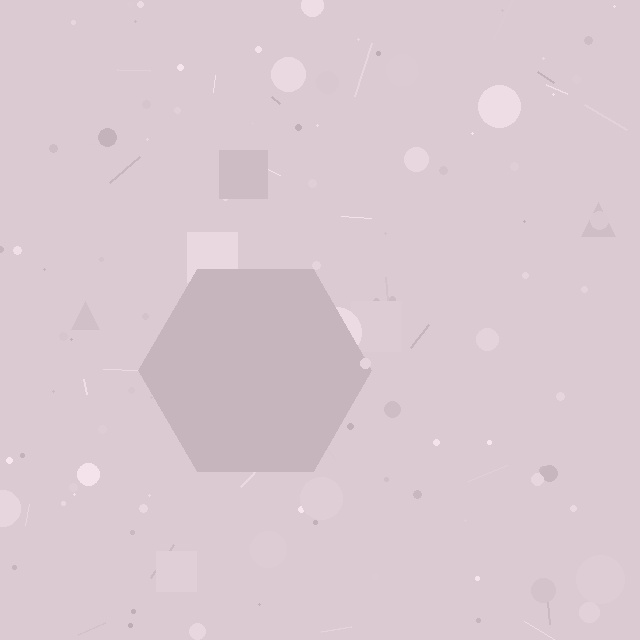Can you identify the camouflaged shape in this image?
The camouflaged shape is a hexagon.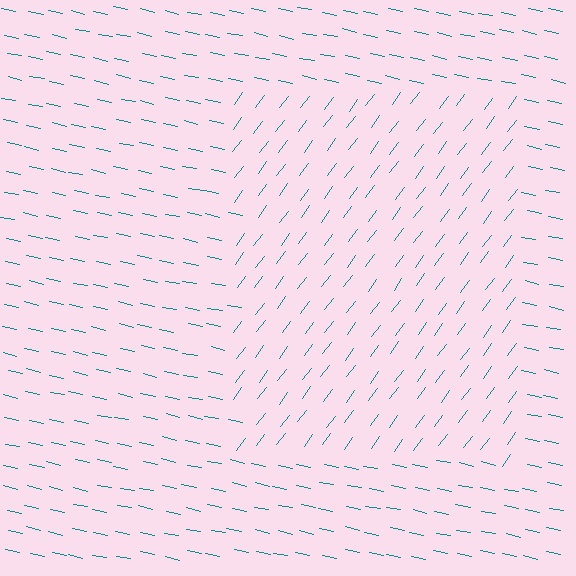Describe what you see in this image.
The image is filled with small teal line segments. A rectangle region in the image has lines oriented differently from the surrounding lines, creating a visible texture boundary.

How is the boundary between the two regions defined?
The boundary is defined purely by a change in line orientation (approximately 66 degrees difference). All lines are the same color and thickness.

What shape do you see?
I see a rectangle.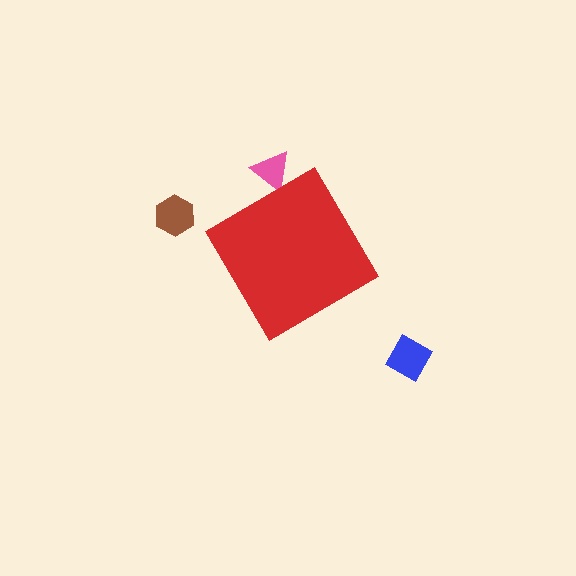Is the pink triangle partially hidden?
Yes, the pink triangle is partially hidden behind the red diamond.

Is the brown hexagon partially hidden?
No, the brown hexagon is fully visible.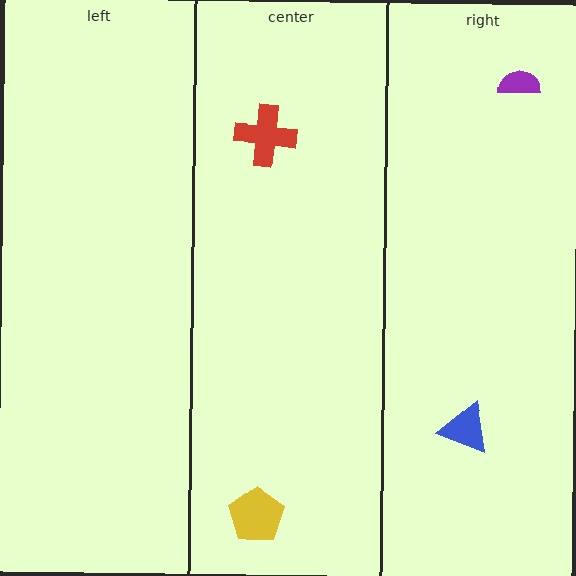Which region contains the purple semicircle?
The right region.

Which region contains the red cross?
The center region.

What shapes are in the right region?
The purple semicircle, the blue triangle.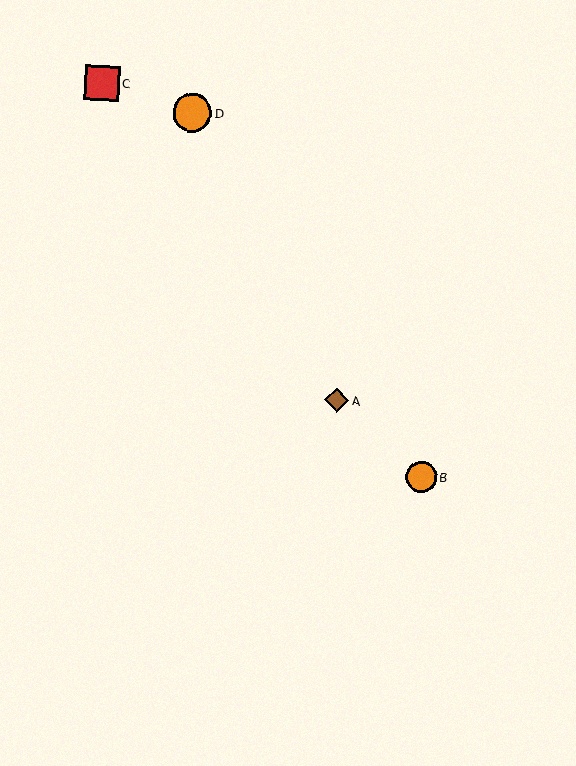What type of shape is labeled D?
Shape D is an orange circle.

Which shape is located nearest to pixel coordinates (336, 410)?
The brown diamond (labeled A) at (337, 400) is nearest to that location.